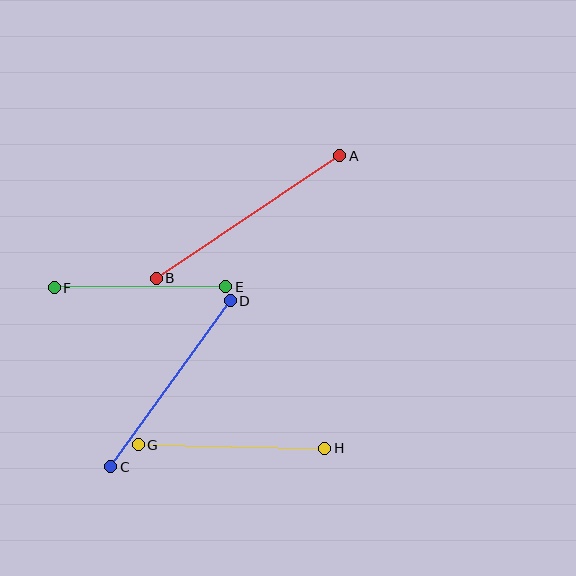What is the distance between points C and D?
The distance is approximately 205 pixels.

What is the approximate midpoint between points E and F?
The midpoint is at approximately (140, 287) pixels.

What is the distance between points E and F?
The distance is approximately 172 pixels.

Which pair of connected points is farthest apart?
Points A and B are farthest apart.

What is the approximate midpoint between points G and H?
The midpoint is at approximately (232, 447) pixels.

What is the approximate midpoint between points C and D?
The midpoint is at approximately (170, 384) pixels.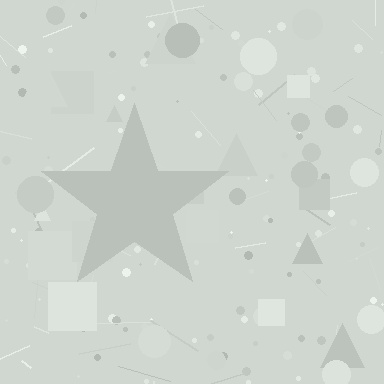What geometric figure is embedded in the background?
A star is embedded in the background.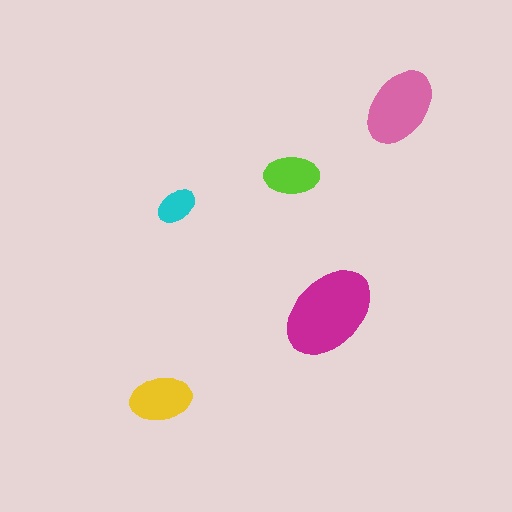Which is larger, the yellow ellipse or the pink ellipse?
The pink one.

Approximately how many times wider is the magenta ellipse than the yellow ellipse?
About 1.5 times wider.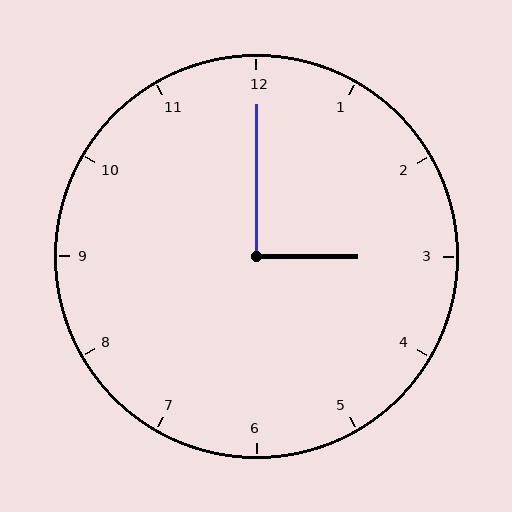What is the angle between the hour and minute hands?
Approximately 90 degrees.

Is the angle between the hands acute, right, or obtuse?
It is right.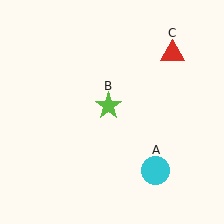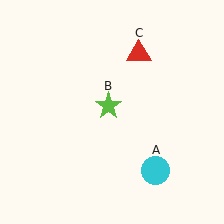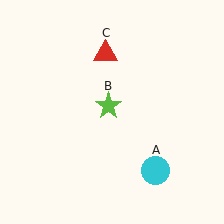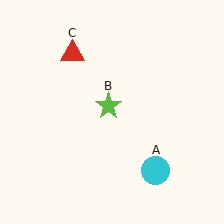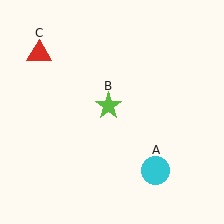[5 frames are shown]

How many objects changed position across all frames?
1 object changed position: red triangle (object C).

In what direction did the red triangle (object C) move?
The red triangle (object C) moved left.